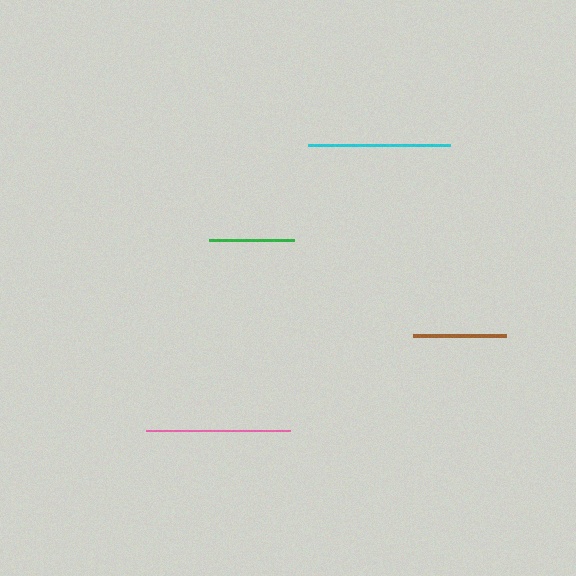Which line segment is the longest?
The pink line is the longest at approximately 144 pixels.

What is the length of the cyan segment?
The cyan segment is approximately 142 pixels long.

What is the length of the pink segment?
The pink segment is approximately 144 pixels long.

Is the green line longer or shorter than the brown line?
The brown line is longer than the green line.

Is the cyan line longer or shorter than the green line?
The cyan line is longer than the green line.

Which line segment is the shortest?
The green line is the shortest at approximately 85 pixels.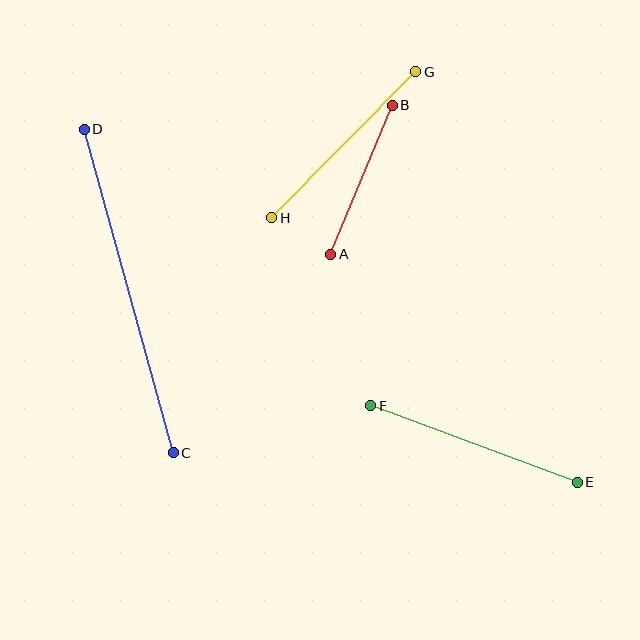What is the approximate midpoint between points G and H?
The midpoint is at approximately (344, 145) pixels.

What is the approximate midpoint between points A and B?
The midpoint is at approximately (361, 180) pixels.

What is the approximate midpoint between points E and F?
The midpoint is at approximately (474, 444) pixels.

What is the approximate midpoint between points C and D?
The midpoint is at approximately (129, 291) pixels.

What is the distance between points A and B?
The distance is approximately 161 pixels.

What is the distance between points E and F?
The distance is approximately 221 pixels.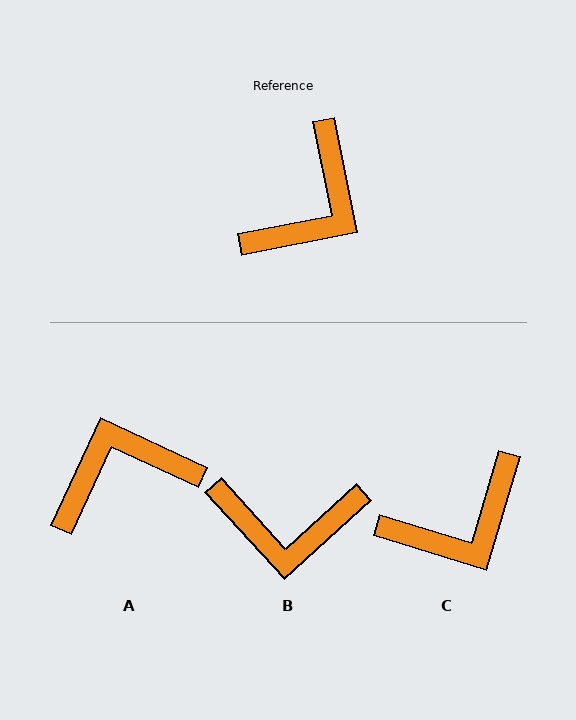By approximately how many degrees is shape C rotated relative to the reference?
Approximately 28 degrees clockwise.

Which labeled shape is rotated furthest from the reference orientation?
A, about 144 degrees away.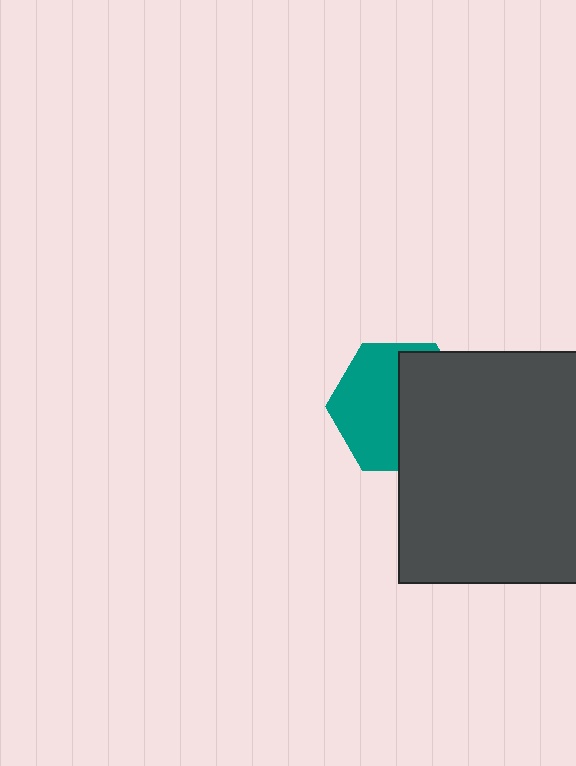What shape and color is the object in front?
The object in front is a dark gray square.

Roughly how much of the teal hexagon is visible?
About half of it is visible (roughly 51%).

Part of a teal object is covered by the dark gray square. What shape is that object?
It is a hexagon.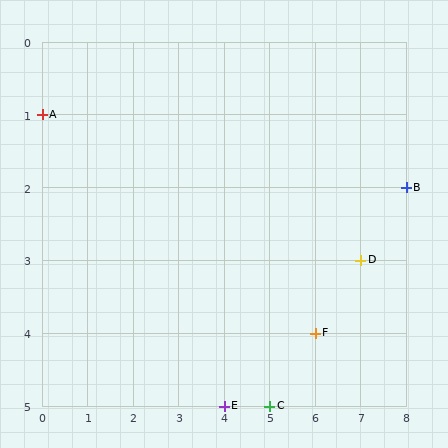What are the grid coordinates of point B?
Point B is at grid coordinates (8, 2).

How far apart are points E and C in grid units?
Points E and C are 1 column apart.